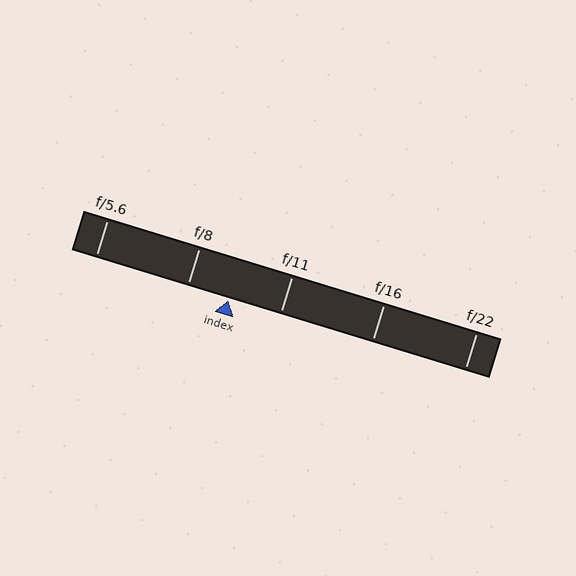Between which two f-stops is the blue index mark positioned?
The index mark is between f/8 and f/11.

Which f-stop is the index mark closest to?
The index mark is closest to f/8.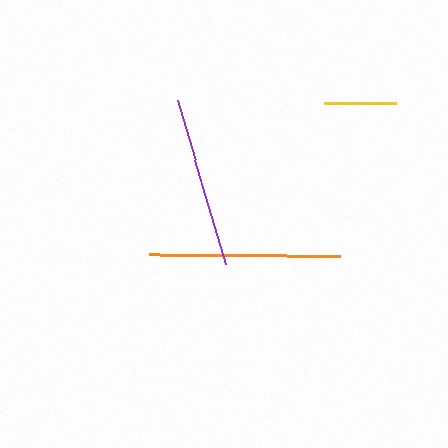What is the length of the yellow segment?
The yellow segment is approximately 71 pixels long.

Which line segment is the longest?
The orange line is the longest at approximately 191 pixels.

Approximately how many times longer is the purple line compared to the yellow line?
The purple line is approximately 2.4 times the length of the yellow line.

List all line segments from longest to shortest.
From longest to shortest: orange, purple, yellow.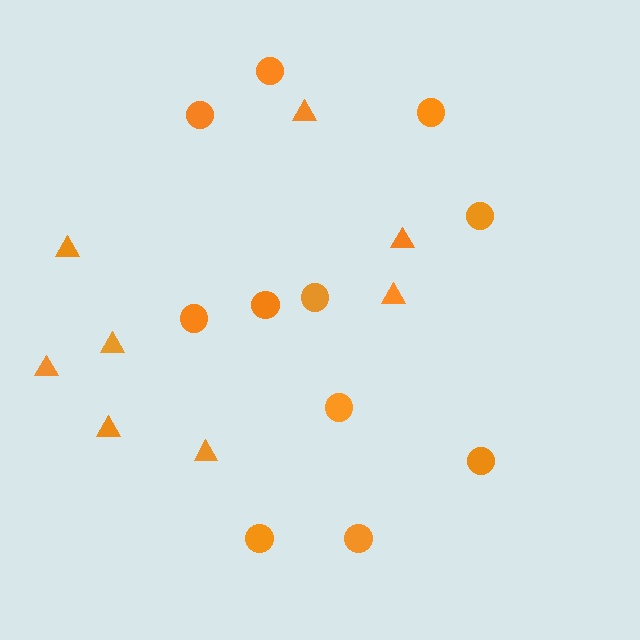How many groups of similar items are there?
There are 2 groups: one group of circles (11) and one group of triangles (8).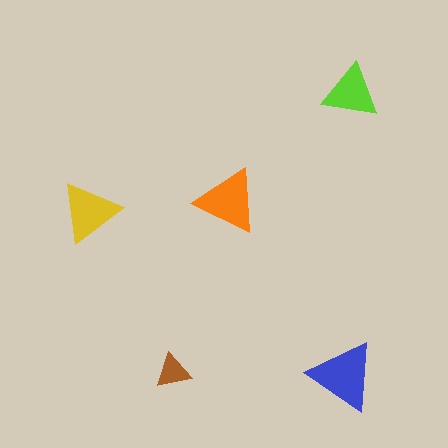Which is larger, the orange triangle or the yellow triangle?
The orange one.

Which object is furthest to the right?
The lime triangle is rightmost.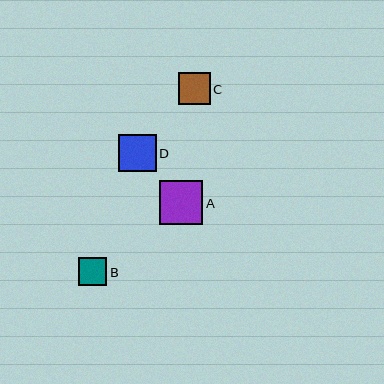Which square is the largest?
Square A is the largest with a size of approximately 44 pixels.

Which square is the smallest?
Square B is the smallest with a size of approximately 28 pixels.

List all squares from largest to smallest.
From largest to smallest: A, D, C, B.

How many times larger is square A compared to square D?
Square A is approximately 1.2 times the size of square D.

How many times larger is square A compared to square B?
Square A is approximately 1.5 times the size of square B.